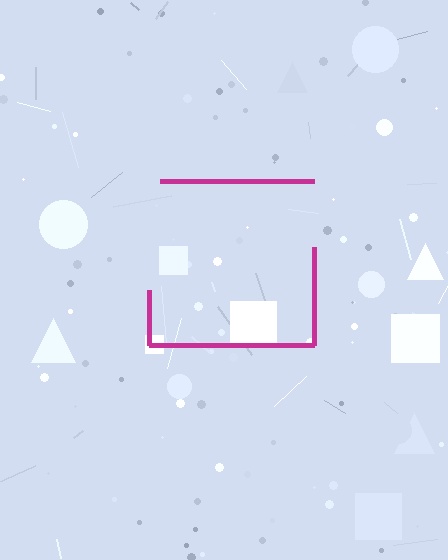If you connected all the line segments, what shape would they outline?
They would outline a square.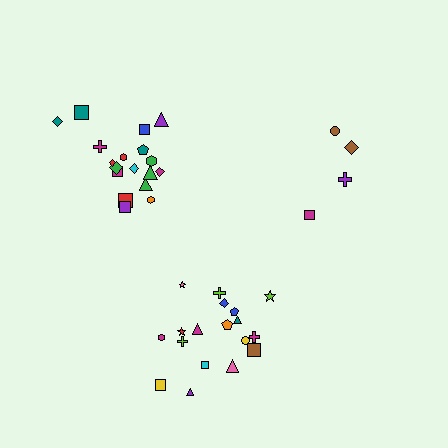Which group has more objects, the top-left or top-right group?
The top-left group.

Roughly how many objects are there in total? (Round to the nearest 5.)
Roughly 40 objects in total.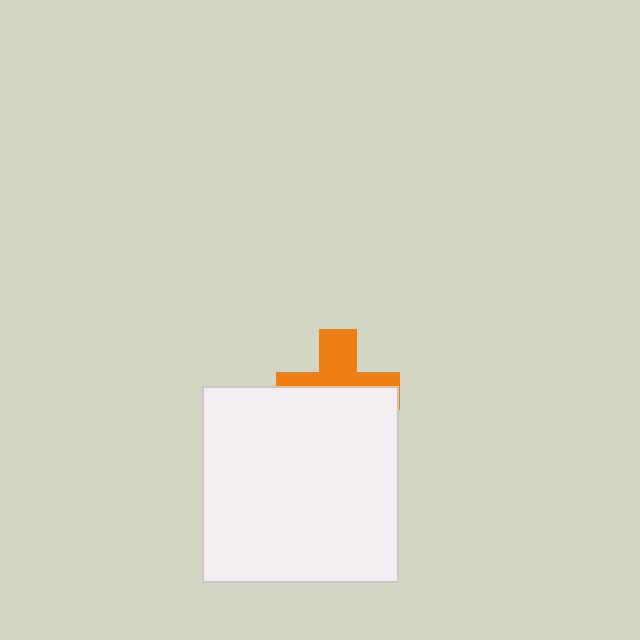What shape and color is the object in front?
The object in front is a white square.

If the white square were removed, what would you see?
You would see the complete orange cross.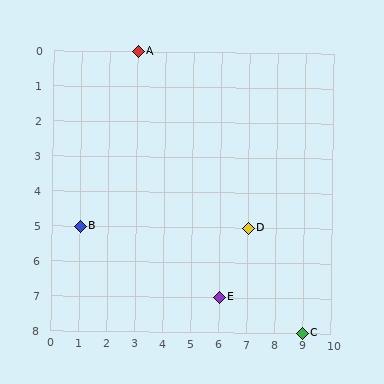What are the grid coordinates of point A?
Point A is at grid coordinates (3, 0).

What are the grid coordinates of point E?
Point E is at grid coordinates (6, 7).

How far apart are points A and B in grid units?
Points A and B are 2 columns and 5 rows apart (about 5.4 grid units diagonally).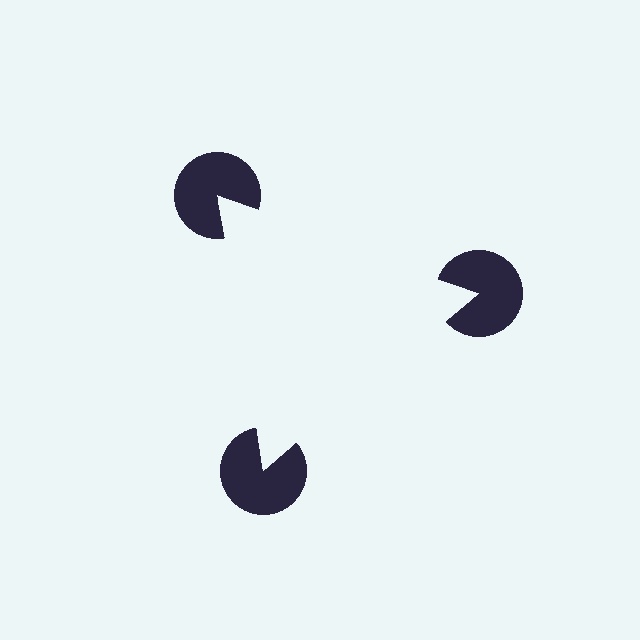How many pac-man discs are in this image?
There are 3 — one at each vertex of the illusory triangle.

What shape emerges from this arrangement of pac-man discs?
An illusory triangle — its edges are inferred from the aligned wedge cuts in the pac-man discs, not physically drawn.